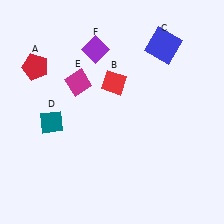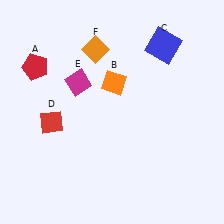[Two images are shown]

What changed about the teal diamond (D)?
In Image 1, D is teal. In Image 2, it changed to red.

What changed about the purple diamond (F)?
In Image 1, F is purple. In Image 2, it changed to orange.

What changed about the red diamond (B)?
In Image 1, B is red. In Image 2, it changed to orange.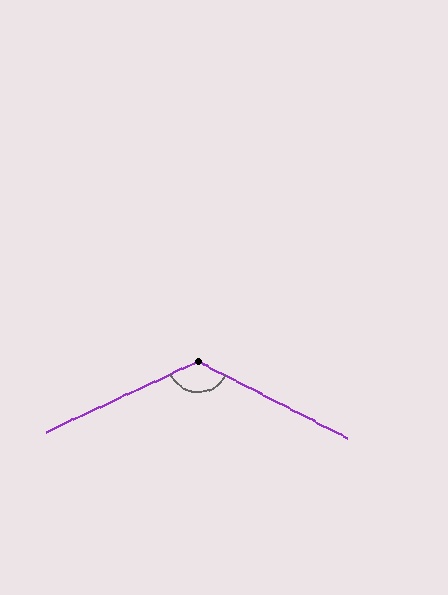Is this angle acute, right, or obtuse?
It is obtuse.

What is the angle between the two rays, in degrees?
Approximately 128 degrees.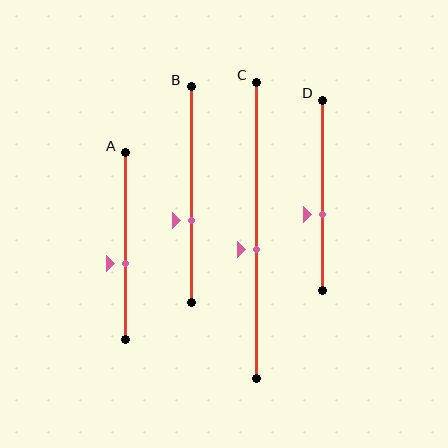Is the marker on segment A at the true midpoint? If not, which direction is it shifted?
No, the marker on segment A is shifted downward by about 9% of the segment length.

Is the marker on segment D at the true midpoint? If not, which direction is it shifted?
No, the marker on segment D is shifted downward by about 10% of the segment length.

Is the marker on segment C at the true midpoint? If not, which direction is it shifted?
No, the marker on segment C is shifted downward by about 6% of the segment length.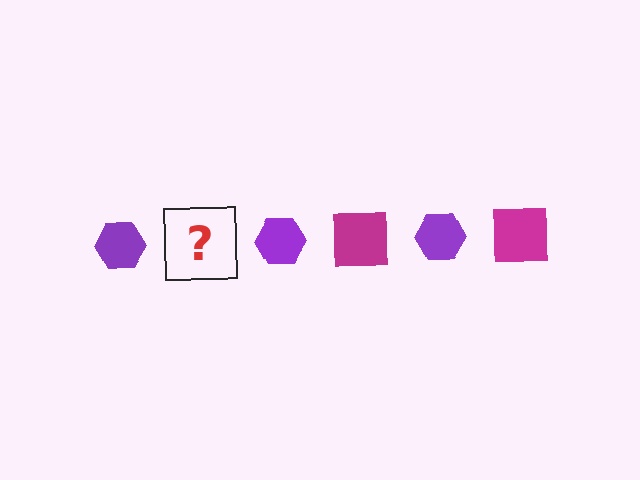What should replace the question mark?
The question mark should be replaced with a magenta square.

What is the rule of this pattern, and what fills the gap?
The rule is that the pattern alternates between purple hexagon and magenta square. The gap should be filled with a magenta square.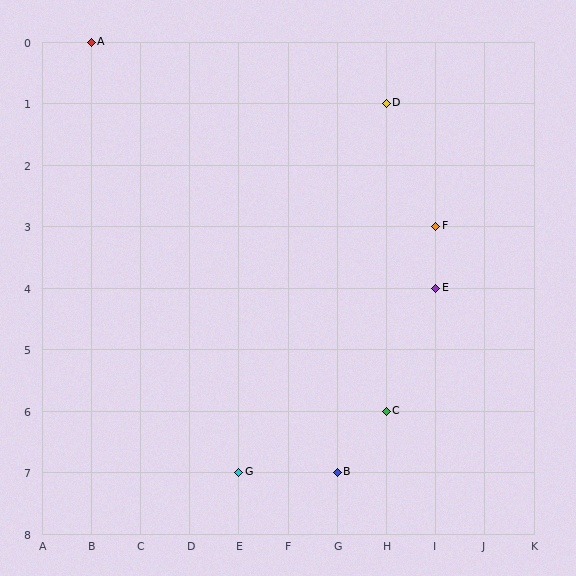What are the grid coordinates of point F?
Point F is at grid coordinates (I, 3).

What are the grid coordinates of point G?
Point G is at grid coordinates (E, 7).